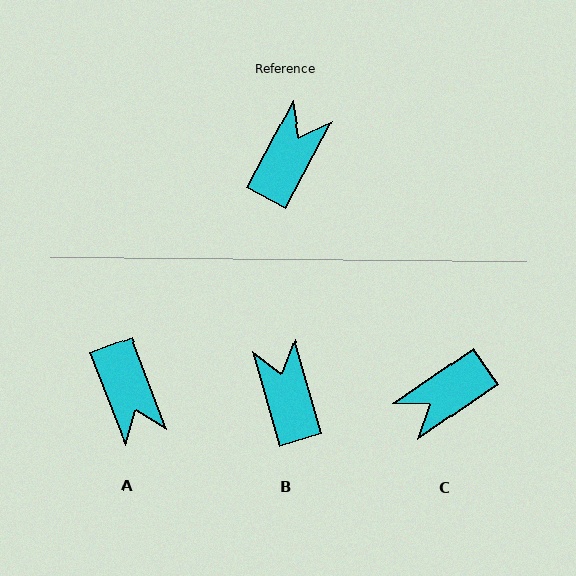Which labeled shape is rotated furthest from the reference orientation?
C, about 153 degrees away.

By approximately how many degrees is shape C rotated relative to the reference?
Approximately 153 degrees counter-clockwise.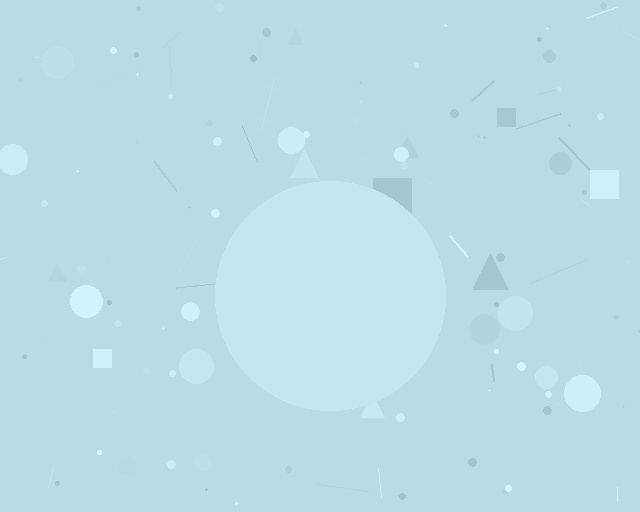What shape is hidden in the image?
A circle is hidden in the image.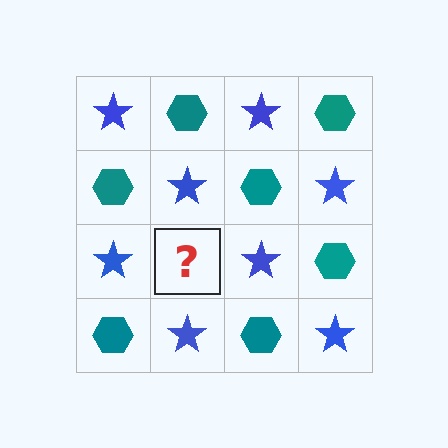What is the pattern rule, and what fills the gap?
The rule is that it alternates blue star and teal hexagon in a checkerboard pattern. The gap should be filled with a teal hexagon.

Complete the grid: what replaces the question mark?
The question mark should be replaced with a teal hexagon.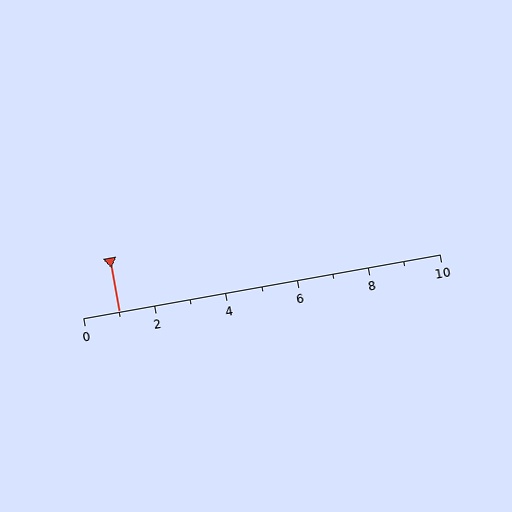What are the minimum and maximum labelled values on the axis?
The axis runs from 0 to 10.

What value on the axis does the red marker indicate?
The marker indicates approximately 1.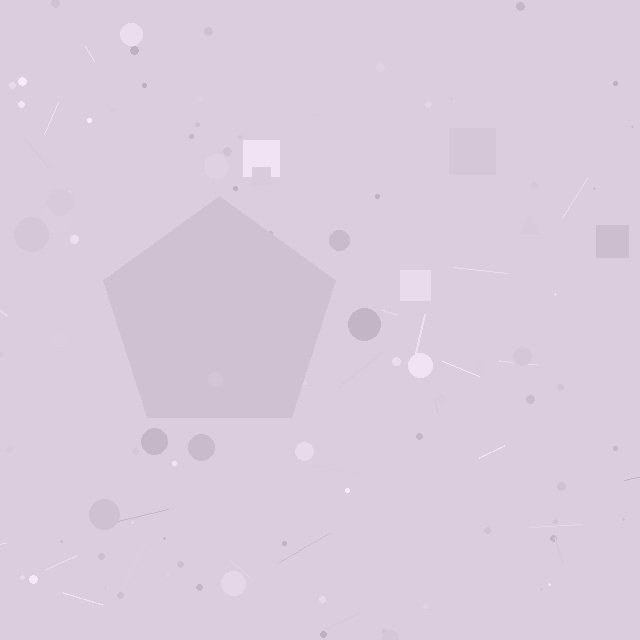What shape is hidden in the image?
A pentagon is hidden in the image.